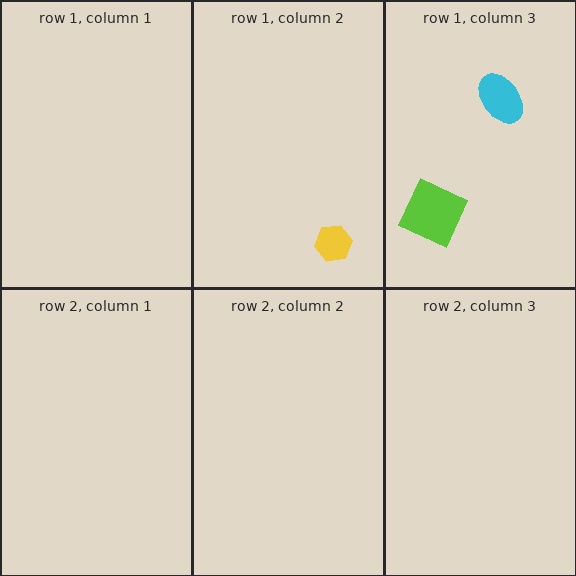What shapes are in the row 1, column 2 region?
The yellow hexagon.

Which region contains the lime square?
The row 1, column 3 region.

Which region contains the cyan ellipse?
The row 1, column 3 region.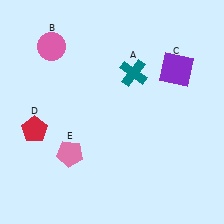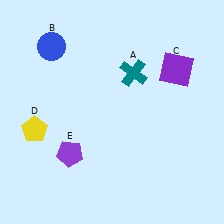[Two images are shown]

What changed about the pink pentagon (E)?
In Image 1, E is pink. In Image 2, it changed to purple.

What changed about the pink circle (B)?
In Image 1, B is pink. In Image 2, it changed to blue.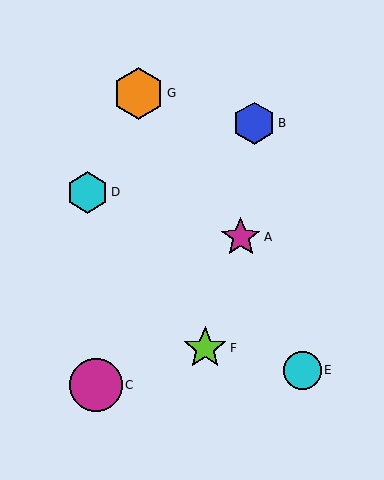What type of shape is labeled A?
Shape A is a magenta star.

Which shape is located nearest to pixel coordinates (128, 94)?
The orange hexagon (labeled G) at (139, 93) is nearest to that location.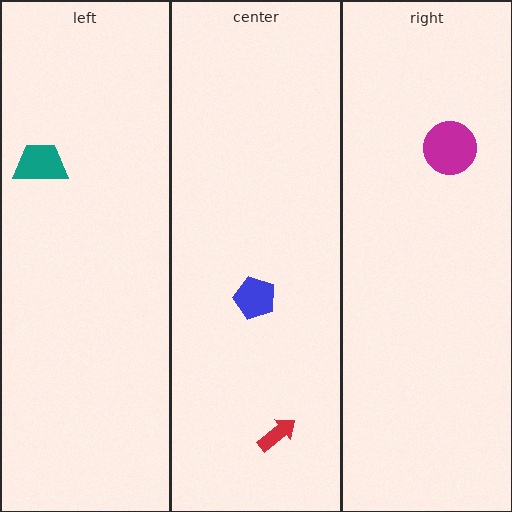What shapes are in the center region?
The blue pentagon, the red arrow.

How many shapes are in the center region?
2.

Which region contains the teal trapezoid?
The left region.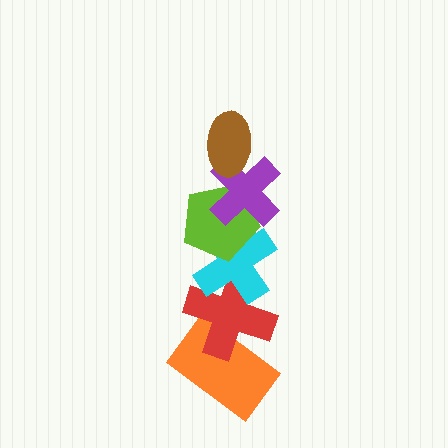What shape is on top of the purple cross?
The brown ellipse is on top of the purple cross.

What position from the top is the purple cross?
The purple cross is 2nd from the top.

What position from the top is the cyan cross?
The cyan cross is 4th from the top.